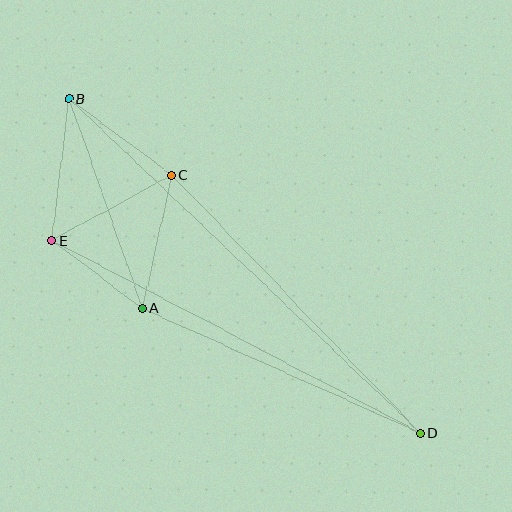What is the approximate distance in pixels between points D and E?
The distance between D and E is approximately 416 pixels.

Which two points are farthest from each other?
Points B and D are farthest from each other.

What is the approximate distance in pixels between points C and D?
The distance between C and D is approximately 358 pixels.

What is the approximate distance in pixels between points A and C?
The distance between A and C is approximately 137 pixels.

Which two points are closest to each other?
Points A and E are closest to each other.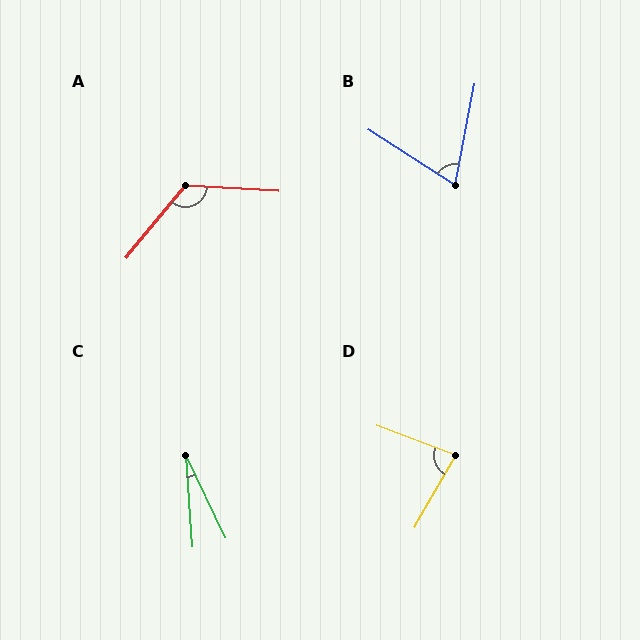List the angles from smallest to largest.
C (22°), B (68°), D (81°), A (126°).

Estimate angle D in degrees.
Approximately 81 degrees.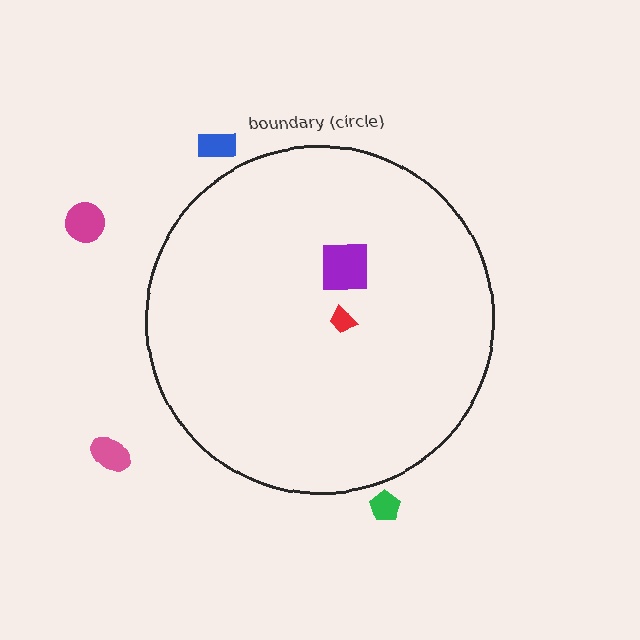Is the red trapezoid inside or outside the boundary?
Inside.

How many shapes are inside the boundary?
2 inside, 4 outside.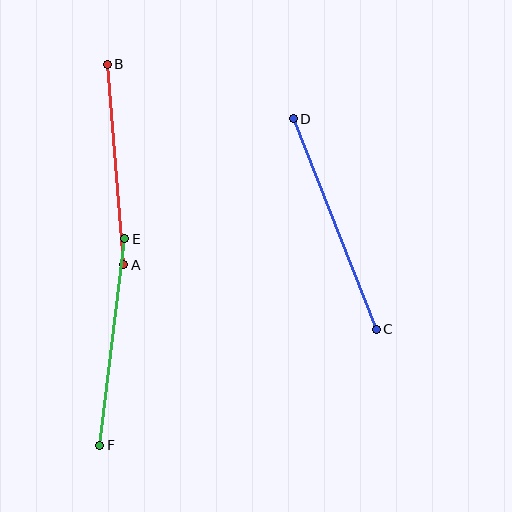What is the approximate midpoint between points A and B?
The midpoint is at approximately (115, 165) pixels.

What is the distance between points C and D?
The distance is approximately 227 pixels.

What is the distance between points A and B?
The distance is approximately 201 pixels.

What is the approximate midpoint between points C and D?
The midpoint is at approximately (335, 224) pixels.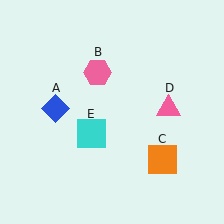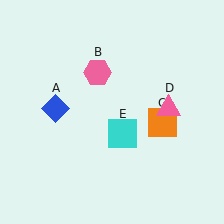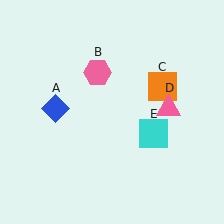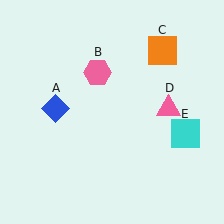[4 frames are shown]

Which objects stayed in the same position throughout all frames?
Blue diamond (object A) and pink hexagon (object B) and pink triangle (object D) remained stationary.